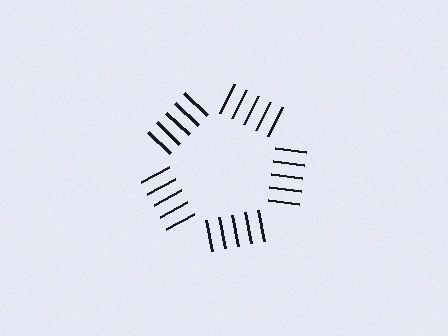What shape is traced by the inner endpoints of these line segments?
An illusory pentagon — the line segments terminate on its edges but no continuous stroke is drawn.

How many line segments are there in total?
25 — 5 along each of the 5 edges.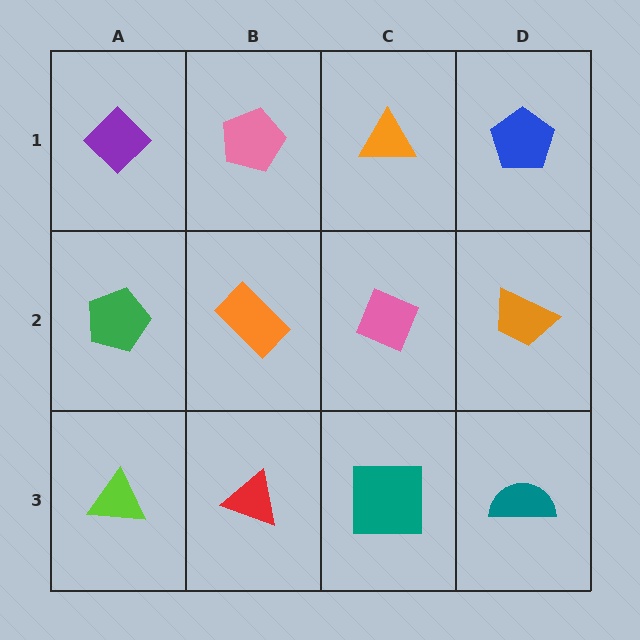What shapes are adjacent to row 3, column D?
An orange trapezoid (row 2, column D), a teal square (row 3, column C).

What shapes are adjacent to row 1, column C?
A pink diamond (row 2, column C), a pink pentagon (row 1, column B), a blue pentagon (row 1, column D).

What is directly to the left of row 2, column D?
A pink diamond.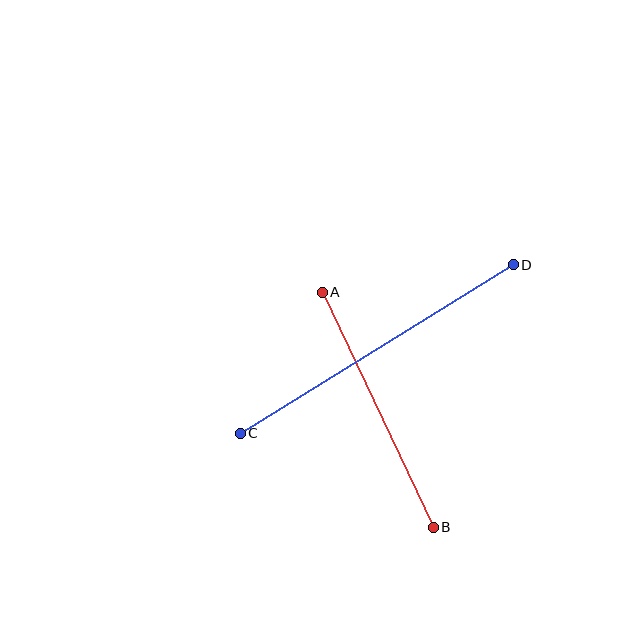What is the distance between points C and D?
The distance is approximately 321 pixels.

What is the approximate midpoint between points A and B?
The midpoint is at approximately (378, 410) pixels.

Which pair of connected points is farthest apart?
Points C and D are farthest apart.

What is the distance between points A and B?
The distance is approximately 260 pixels.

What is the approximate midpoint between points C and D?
The midpoint is at approximately (377, 349) pixels.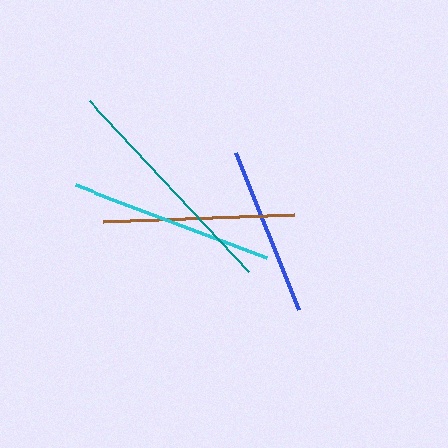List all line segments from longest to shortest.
From longest to shortest: teal, cyan, brown, blue.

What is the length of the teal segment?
The teal segment is approximately 233 pixels long.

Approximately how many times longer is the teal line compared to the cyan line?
The teal line is approximately 1.1 times the length of the cyan line.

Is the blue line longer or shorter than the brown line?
The brown line is longer than the blue line.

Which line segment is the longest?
The teal line is the longest at approximately 233 pixels.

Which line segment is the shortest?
The blue line is the shortest at approximately 169 pixels.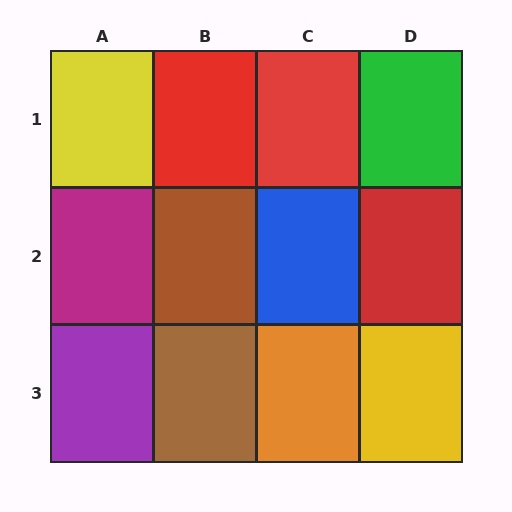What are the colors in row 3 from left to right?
Purple, brown, orange, yellow.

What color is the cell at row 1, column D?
Green.